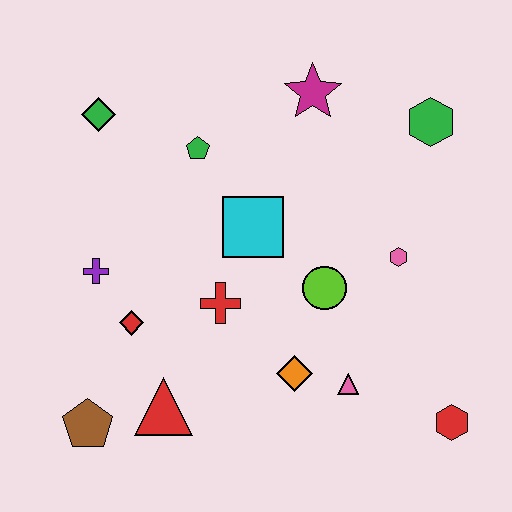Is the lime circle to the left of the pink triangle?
Yes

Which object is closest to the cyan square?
The red cross is closest to the cyan square.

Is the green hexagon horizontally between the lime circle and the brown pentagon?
No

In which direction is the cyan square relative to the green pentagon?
The cyan square is below the green pentagon.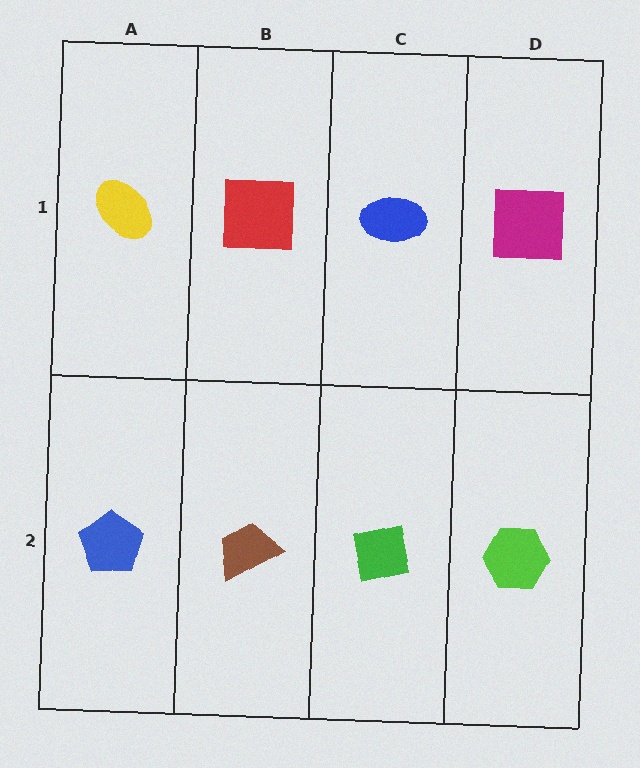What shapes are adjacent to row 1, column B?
A brown trapezoid (row 2, column B), a yellow ellipse (row 1, column A), a blue ellipse (row 1, column C).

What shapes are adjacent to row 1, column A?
A blue pentagon (row 2, column A), a red square (row 1, column B).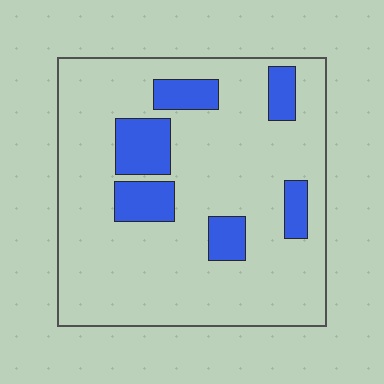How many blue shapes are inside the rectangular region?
6.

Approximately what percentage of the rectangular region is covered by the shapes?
Approximately 15%.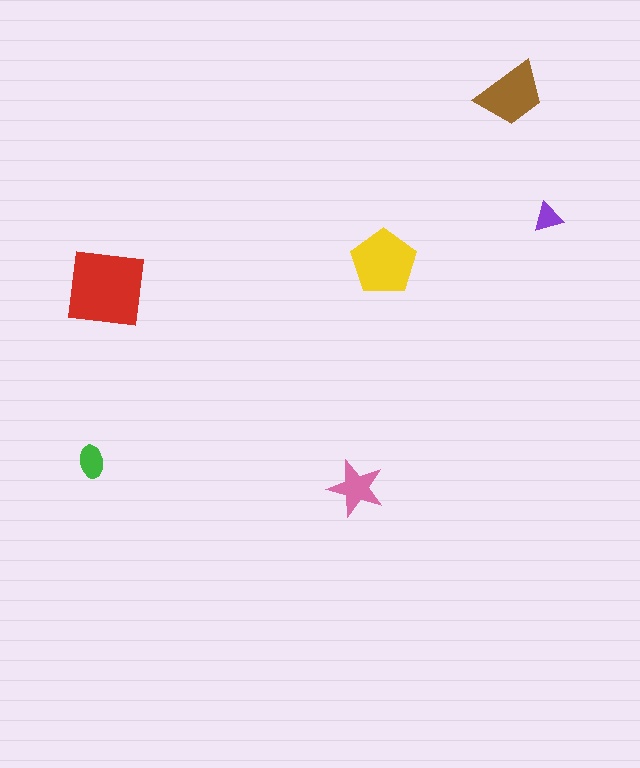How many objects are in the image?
There are 6 objects in the image.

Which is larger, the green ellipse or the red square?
The red square.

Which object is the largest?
The red square.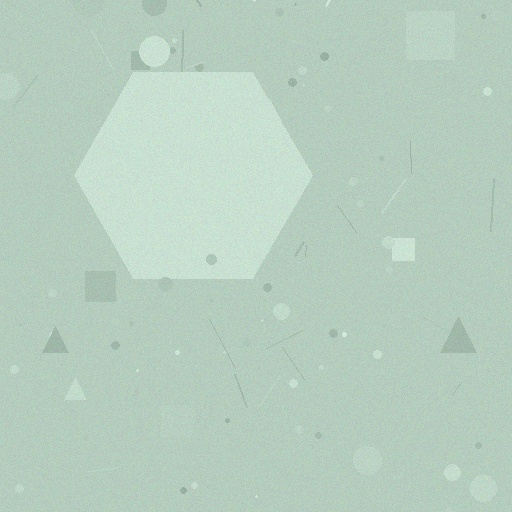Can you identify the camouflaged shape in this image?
The camouflaged shape is a hexagon.